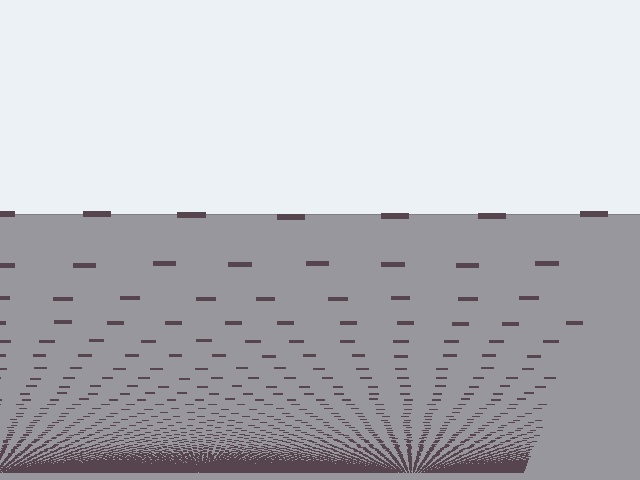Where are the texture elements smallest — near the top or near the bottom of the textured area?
Near the bottom.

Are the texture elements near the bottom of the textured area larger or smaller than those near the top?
Smaller. The gradient is inverted — elements near the bottom are smaller and denser.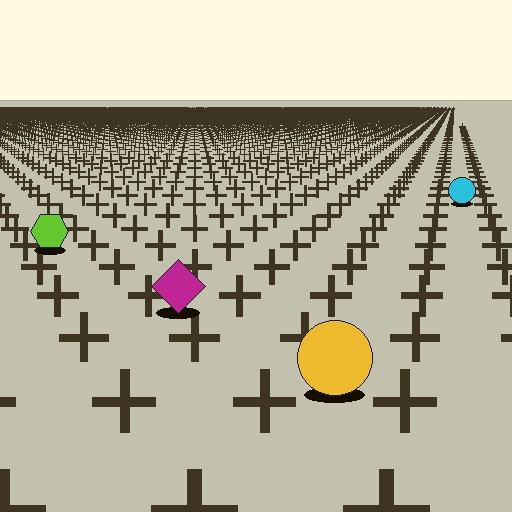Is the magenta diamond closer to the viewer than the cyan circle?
Yes. The magenta diamond is closer — you can tell from the texture gradient: the ground texture is coarser near it.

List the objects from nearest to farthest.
From nearest to farthest: the yellow circle, the magenta diamond, the lime hexagon, the cyan circle.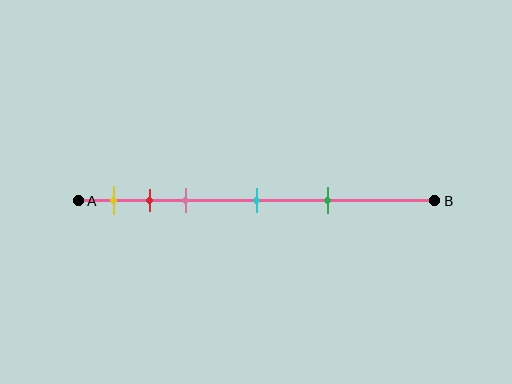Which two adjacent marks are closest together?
The red and pink marks are the closest adjacent pair.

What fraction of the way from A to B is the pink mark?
The pink mark is approximately 30% (0.3) of the way from A to B.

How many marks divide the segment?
There are 5 marks dividing the segment.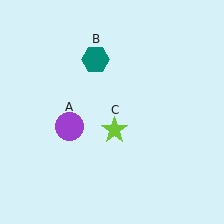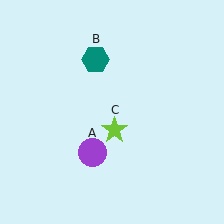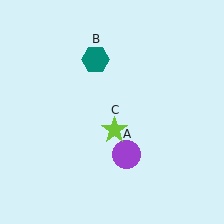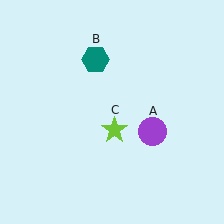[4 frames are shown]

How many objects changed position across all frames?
1 object changed position: purple circle (object A).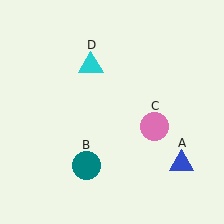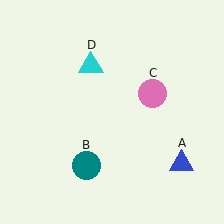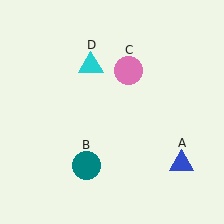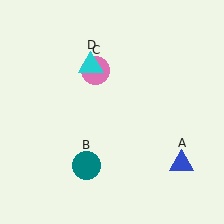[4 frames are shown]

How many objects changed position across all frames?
1 object changed position: pink circle (object C).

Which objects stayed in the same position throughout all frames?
Blue triangle (object A) and teal circle (object B) and cyan triangle (object D) remained stationary.